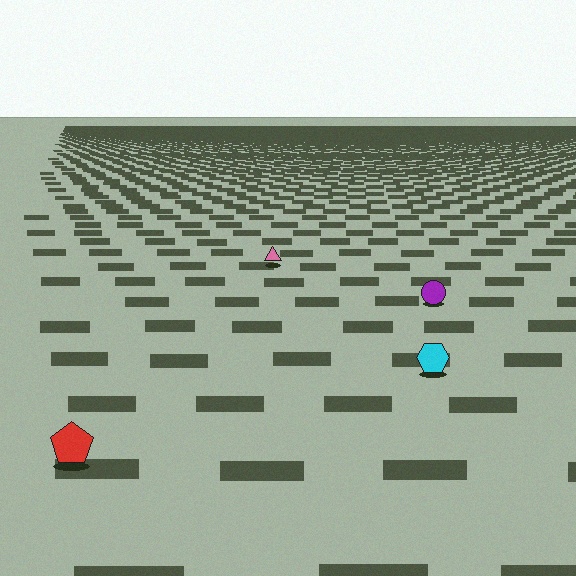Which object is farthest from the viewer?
The pink triangle is farthest from the viewer. It appears smaller and the ground texture around it is denser.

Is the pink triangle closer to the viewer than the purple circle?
No. The purple circle is closer — you can tell from the texture gradient: the ground texture is coarser near it.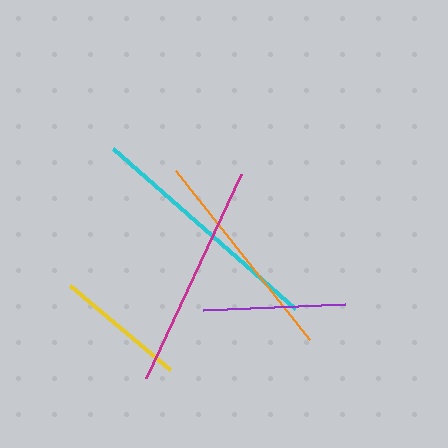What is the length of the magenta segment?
The magenta segment is approximately 225 pixels long.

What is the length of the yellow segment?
The yellow segment is approximately 131 pixels long.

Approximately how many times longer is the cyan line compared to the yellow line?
The cyan line is approximately 1.9 times the length of the yellow line.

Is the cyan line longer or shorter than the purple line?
The cyan line is longer than the purple line.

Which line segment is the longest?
The cyan line is the longest at approximately 243 pixels.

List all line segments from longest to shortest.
From longest to shortest: cyan, magenta, orange, purple, yellow.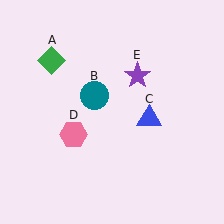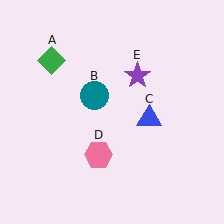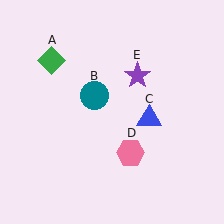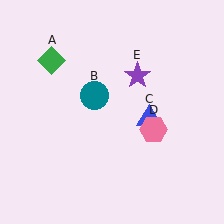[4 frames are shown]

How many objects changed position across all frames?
1 object changed position: pink hexagon (object D).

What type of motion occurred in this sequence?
The pink hexagon (object D) rotated counterclockwise around the center of the scene.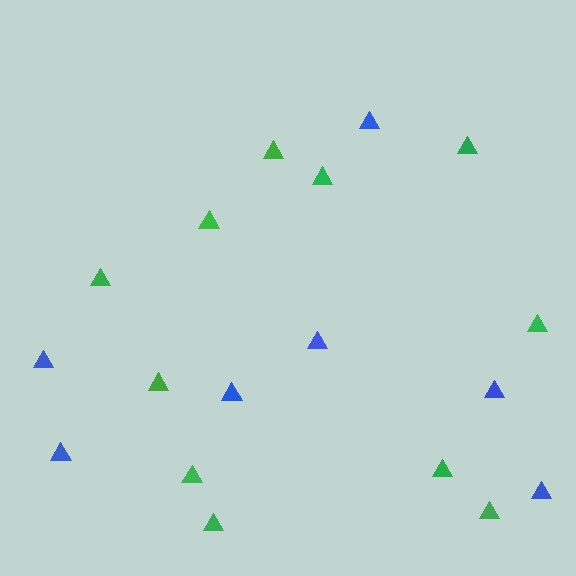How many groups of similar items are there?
There are 2 groups: one group of green triangles (11) and one group of blue triangles (7).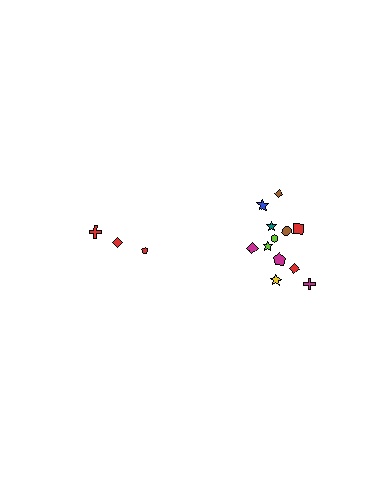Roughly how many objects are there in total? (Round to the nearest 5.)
Roughly 15 objects in total.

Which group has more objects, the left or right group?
The right group.